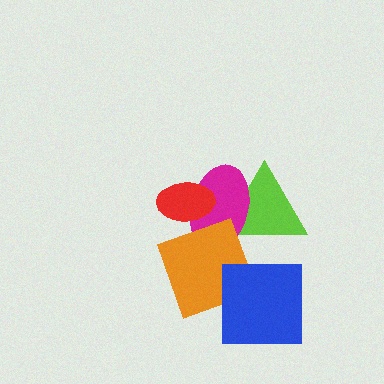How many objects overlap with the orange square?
2 objects overlap with the orange square.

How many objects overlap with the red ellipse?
1 object overlaps with the red ellipse.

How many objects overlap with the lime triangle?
1 object overlaps with the lime triangle.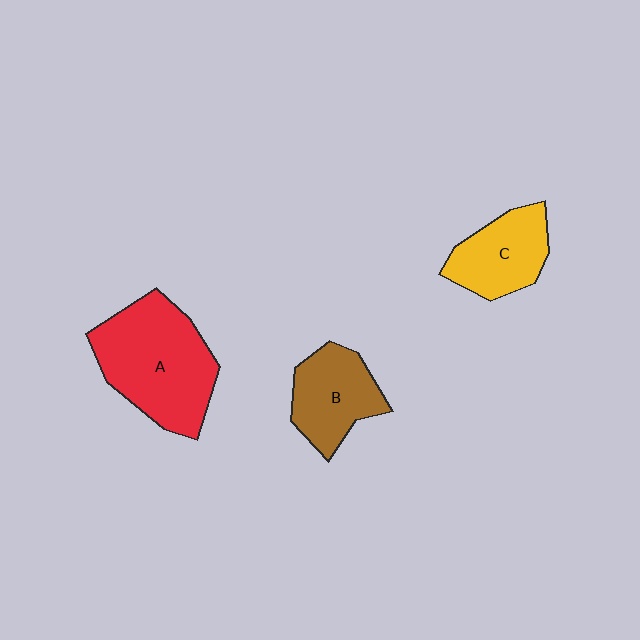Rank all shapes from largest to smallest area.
From largest to smallest: A (red), B (brown), C (yellow).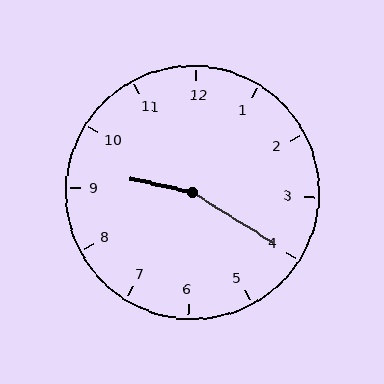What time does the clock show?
9:20.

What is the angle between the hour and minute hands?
Approximately 160 degrees.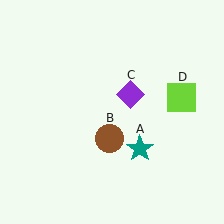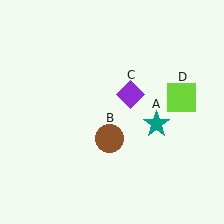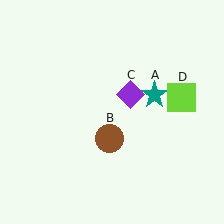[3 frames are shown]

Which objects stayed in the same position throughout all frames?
Brown circle (object B) and purple diamond (object C) and lime square (object D) remained stationary.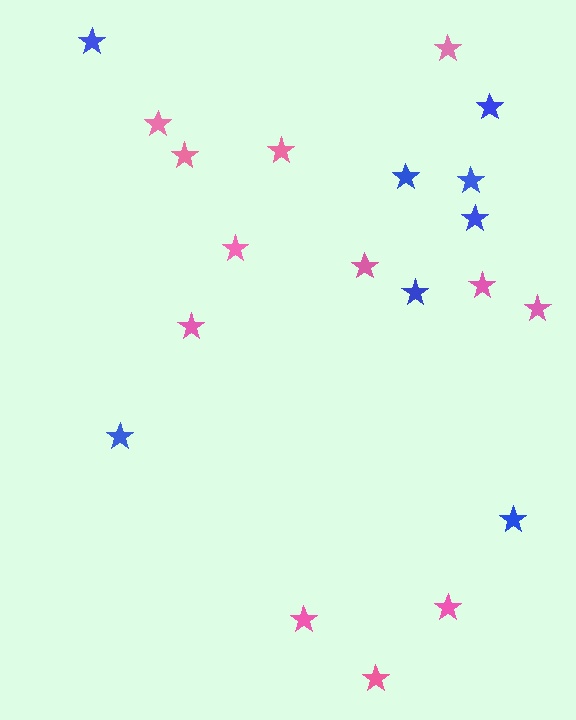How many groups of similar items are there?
There are 2 groups: one group of pink stars (12) and one group of blue stars (8).